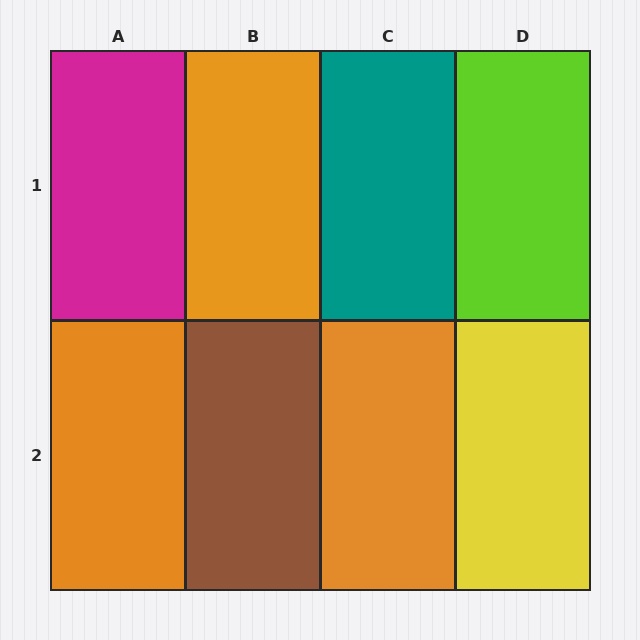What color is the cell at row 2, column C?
Orange.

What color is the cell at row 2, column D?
Yellow.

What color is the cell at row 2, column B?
Brown.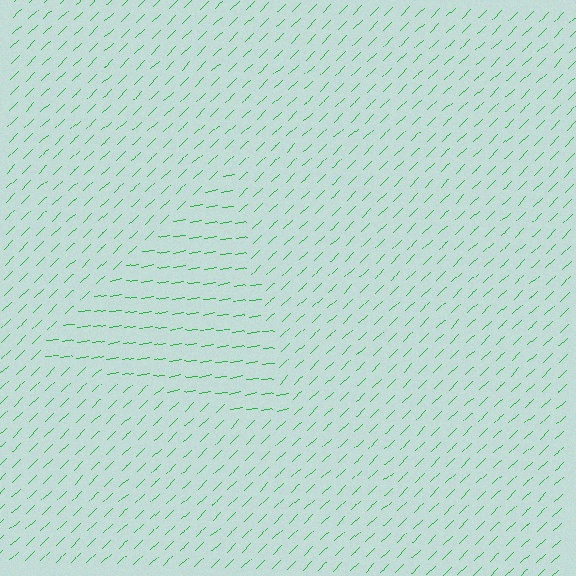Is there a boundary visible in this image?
Yes, there is a texture boundary formed by a change in line orientation.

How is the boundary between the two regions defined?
The boundary is defined purely by a change in line orientation (approximately 36 degrees difference). All lines are the same color and thickness.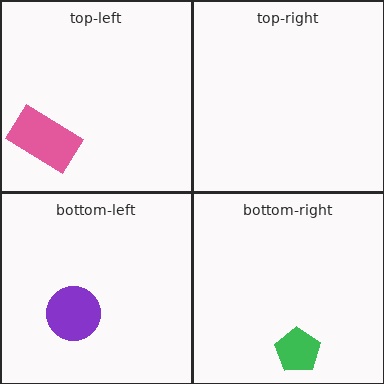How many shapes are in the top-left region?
1.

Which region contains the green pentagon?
The bottom-right region.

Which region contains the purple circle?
The bottom-left region.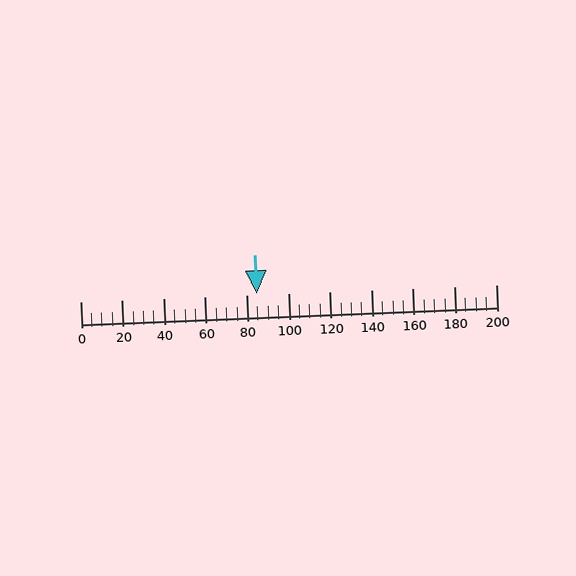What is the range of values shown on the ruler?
The ruler shows values from 0 to 200.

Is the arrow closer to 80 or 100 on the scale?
The arrow is closer to 80.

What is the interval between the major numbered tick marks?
The major tick marks are spaced 20 units apart.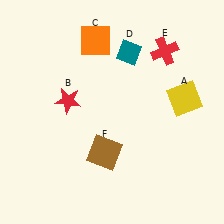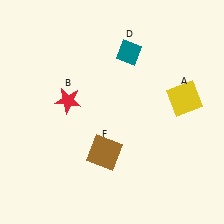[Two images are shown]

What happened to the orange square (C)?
The orange square (C) was removed in Image 2. It was in the top-left area of Image 1.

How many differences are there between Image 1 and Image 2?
There are 2 differences between the two images.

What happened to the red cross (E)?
The red cross (E) was removed in Image 2. It was in the top-right area of Image 1.